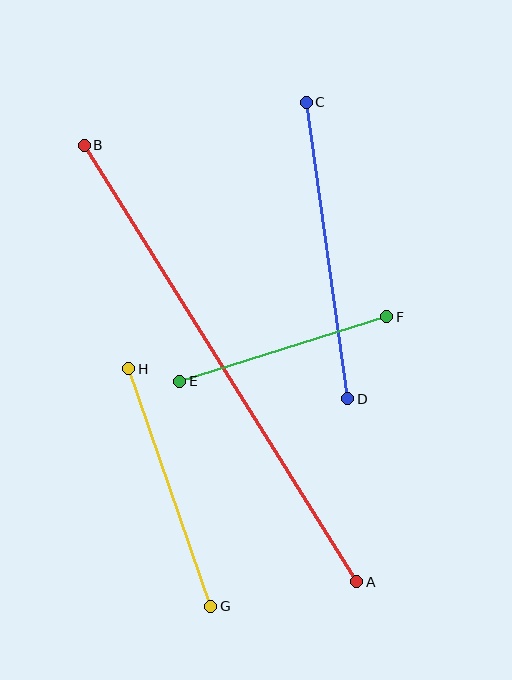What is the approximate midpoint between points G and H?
The midpoint is at approximately (170, 487) pixels.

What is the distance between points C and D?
The distance is approximately 299 pixels.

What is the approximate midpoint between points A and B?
The midpoint is at approximately (221, 364) pixels.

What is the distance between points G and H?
The distance is approximately 251 pixels.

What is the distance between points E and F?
The distance is approximately 217 pixels.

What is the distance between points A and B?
The distance is approximately 515 pixels.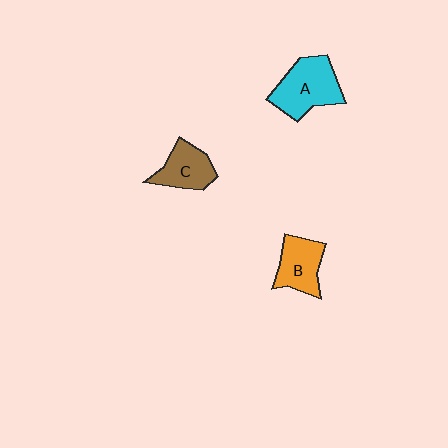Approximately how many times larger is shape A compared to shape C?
Approximately 1.4 times.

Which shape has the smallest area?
Shape C (brown).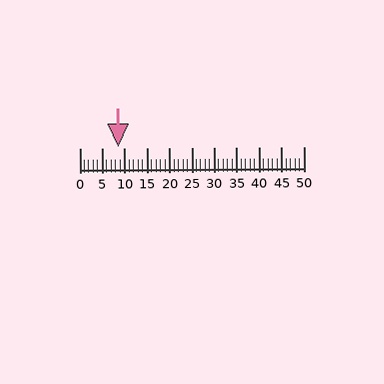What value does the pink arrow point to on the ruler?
The pink arrow points to approximately 9.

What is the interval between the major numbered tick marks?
The major tick marks are spaced 5 units apart.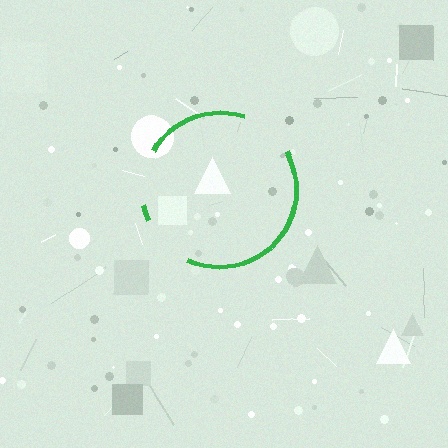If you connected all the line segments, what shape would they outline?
They would outline a circle.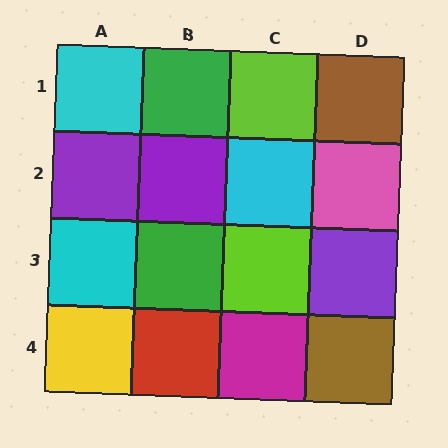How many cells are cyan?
3 cells are cyan.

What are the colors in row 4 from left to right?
Yellow, red, magenta, brown.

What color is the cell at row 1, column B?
Green.